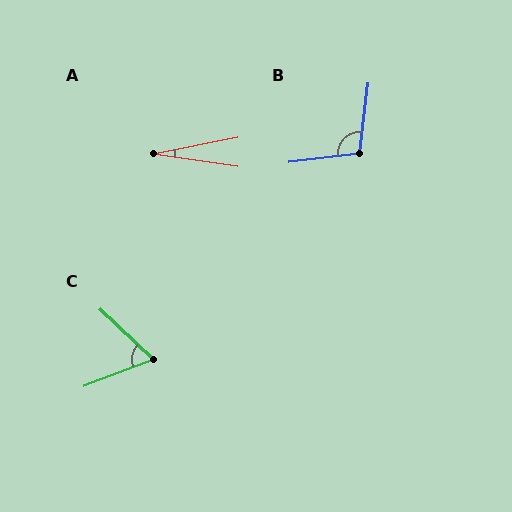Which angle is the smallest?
A, at approximately 19 degrees.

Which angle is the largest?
B, at approximately 104 degrees.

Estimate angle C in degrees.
Approximately 64 degrees.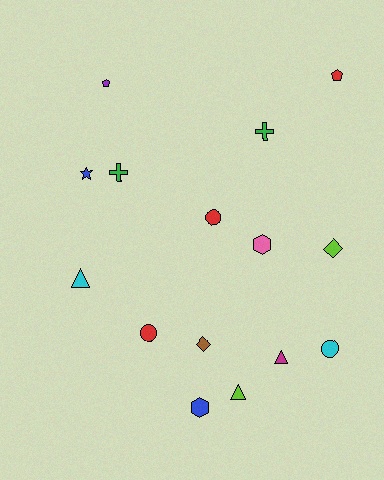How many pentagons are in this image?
There are 2 pentagons.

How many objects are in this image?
There are 15 objects.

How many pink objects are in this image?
There is 1 pink object.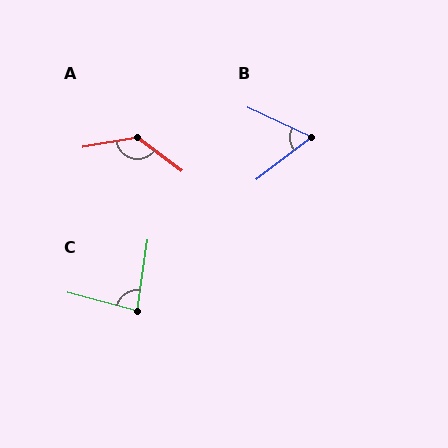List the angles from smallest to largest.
B (63°), C (84°), A (133°).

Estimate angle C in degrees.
Approximately 84 degrees.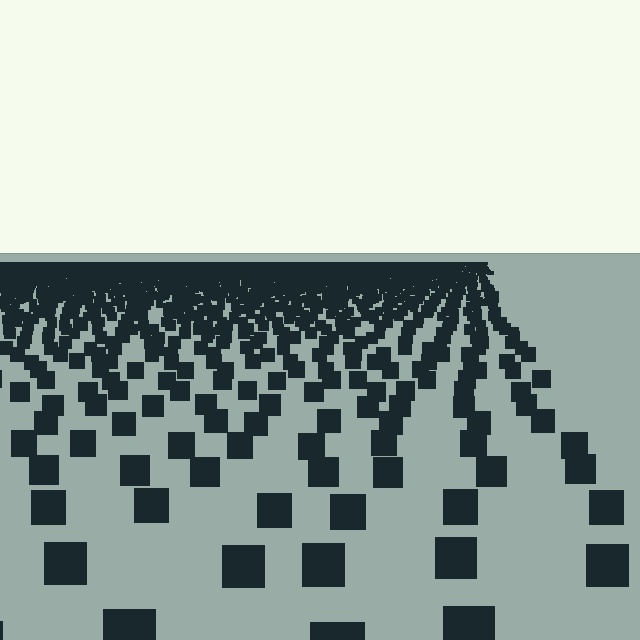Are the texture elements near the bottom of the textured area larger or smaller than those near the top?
Larger. Near the bottom, elements are closer to the viewer and appear at a bigger on-screen size.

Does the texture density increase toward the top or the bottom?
Density increases toward the top.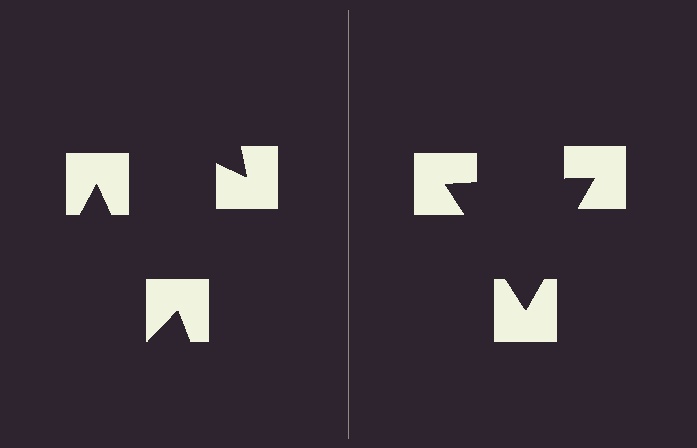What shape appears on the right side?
An illusory triangle.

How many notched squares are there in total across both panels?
6 — 3 on each side.